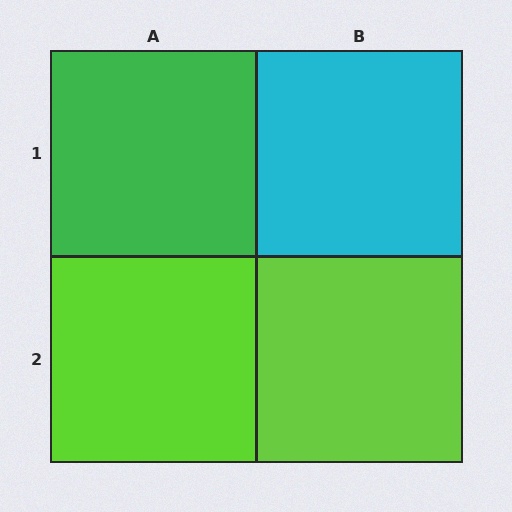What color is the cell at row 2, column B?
Lime.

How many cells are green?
1 cell is green.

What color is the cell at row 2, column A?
Lime.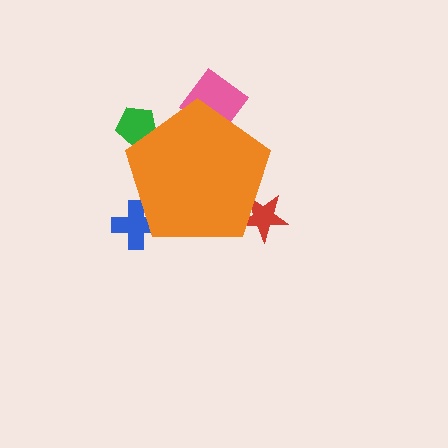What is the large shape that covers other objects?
An orange pentagon.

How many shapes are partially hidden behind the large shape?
4 shapes are partially hidden.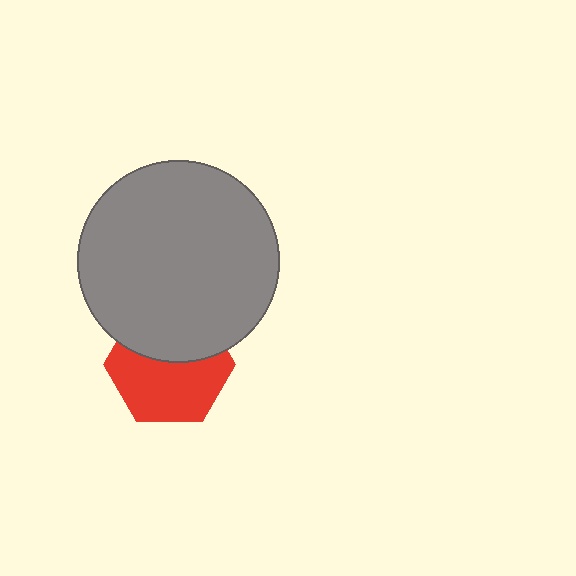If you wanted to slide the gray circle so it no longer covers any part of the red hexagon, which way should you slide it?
Slide it up — that is the most direct way to separate the two shapes.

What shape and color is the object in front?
The object in front is a gray circle.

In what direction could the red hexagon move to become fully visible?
The red hexagon could move down. That would shift it out from behind the gray circle entirely.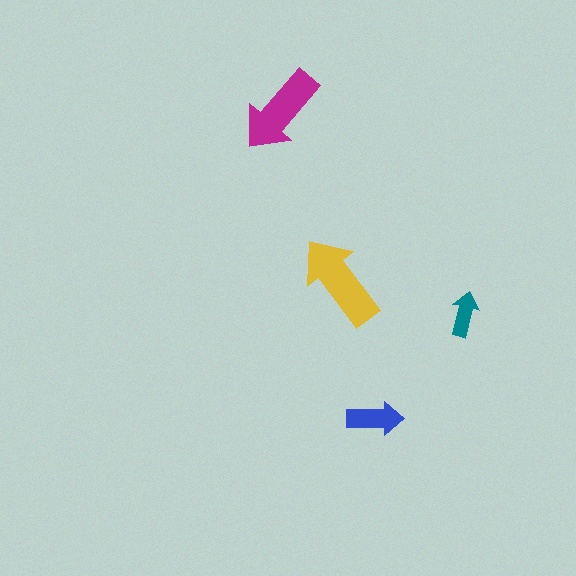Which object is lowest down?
The blue arrow is bottommost.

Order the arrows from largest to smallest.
the yellow one, the magenta one, the blue one, the teal one.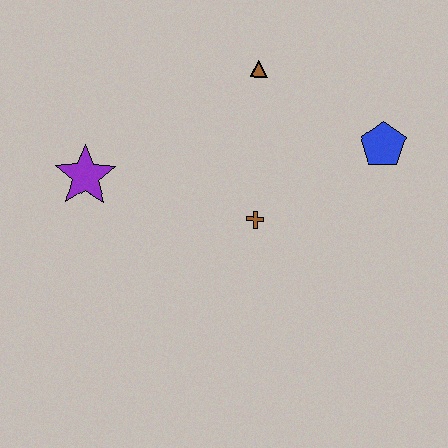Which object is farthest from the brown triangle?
The purple star is farthest from the brown triangle.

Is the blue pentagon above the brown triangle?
No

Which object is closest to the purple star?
The brown cross is closest to the purple star.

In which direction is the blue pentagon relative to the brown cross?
The blue pentagon is to the right of the brown cross.